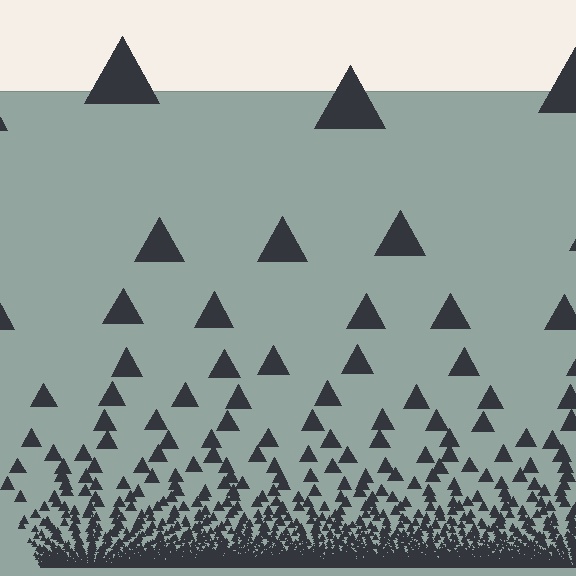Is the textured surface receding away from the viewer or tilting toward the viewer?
The surface appears to tilt toward the viewer. Texture elements get larger and sparser toward the top.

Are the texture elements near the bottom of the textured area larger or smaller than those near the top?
Smaller. The gradient is inverted — elements near the bottom are smaller and denser.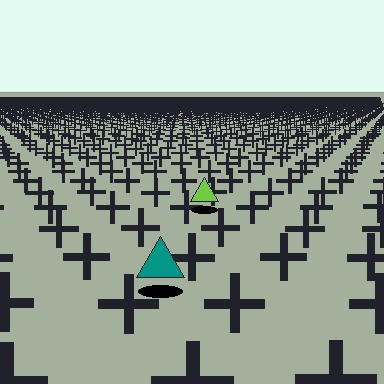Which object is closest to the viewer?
The teal triangle is closest. The texture marks near it are larger and more spread out.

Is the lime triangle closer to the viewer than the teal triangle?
No. The teal triangle is closer — you can tell from the texture gradient: the ground texture is coarser near it.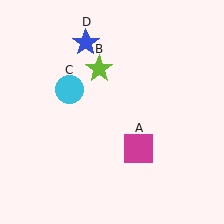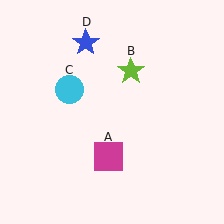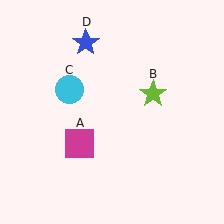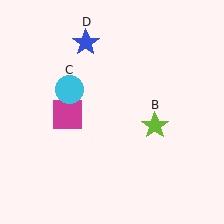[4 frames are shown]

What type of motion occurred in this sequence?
The magenta square (object A), lime star (object B) rotated clockwise around the center of the scene.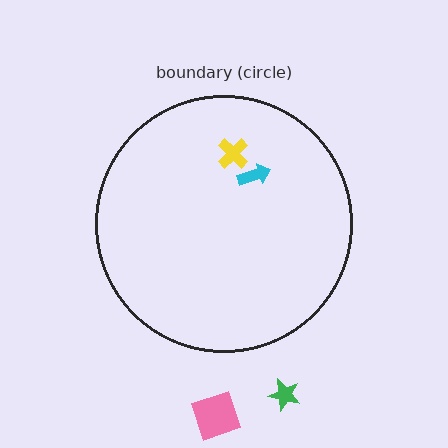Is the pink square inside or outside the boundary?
Outside.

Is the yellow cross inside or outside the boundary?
Inside.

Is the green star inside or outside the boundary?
Outside.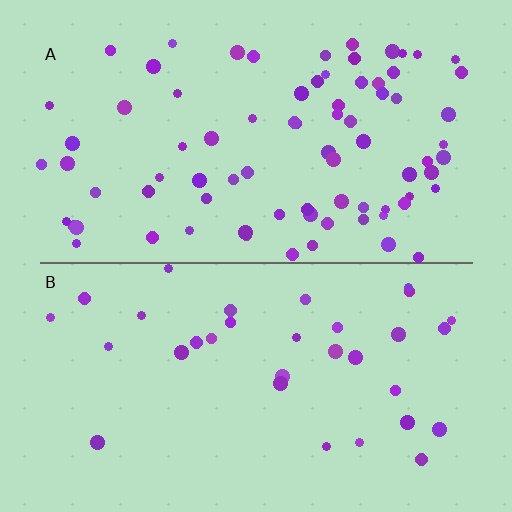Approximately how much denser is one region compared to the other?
Approximately 2.4× — region A over region B.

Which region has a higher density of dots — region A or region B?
A (the top).